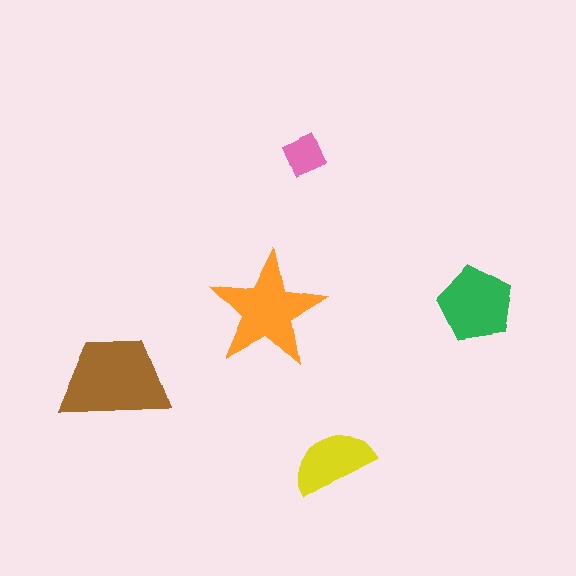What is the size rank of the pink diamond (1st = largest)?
5th.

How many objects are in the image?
There are 5 objects in the image.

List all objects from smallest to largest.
The pink diamond, the yellow semicircle, the green pentagon, the orange star, the brown trapezoid.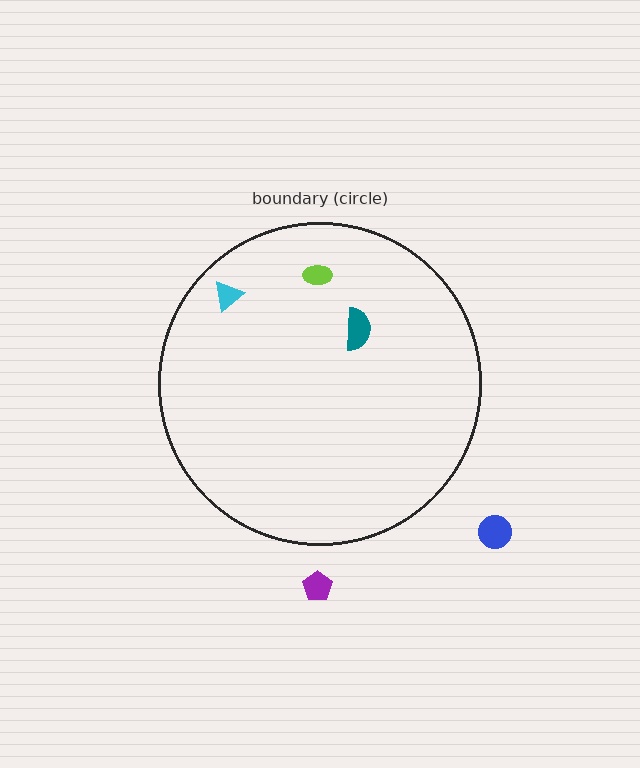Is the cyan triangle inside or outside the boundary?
Inside.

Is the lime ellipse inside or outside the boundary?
Inside.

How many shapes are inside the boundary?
3 inside, 2 outside.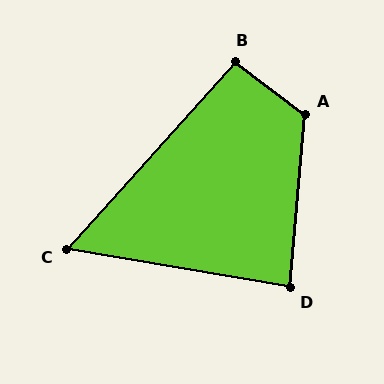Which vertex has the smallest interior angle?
C, at approximately 58 degrees.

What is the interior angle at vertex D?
Approximately 85 degrees (acute).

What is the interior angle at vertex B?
Approximately 95 degrees (obtuse).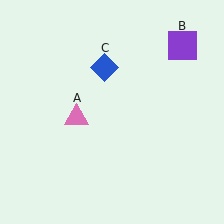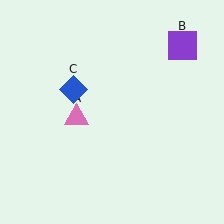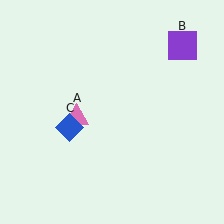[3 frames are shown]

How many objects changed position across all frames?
1 object changed position: blue diamond (object C).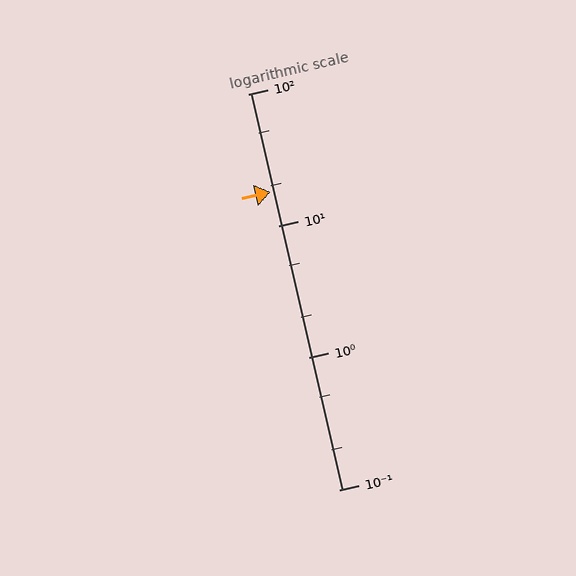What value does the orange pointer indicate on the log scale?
The pointer indicates approximately 18.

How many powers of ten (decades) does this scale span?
The scale spans 3 decades, from 0.1 to 100.